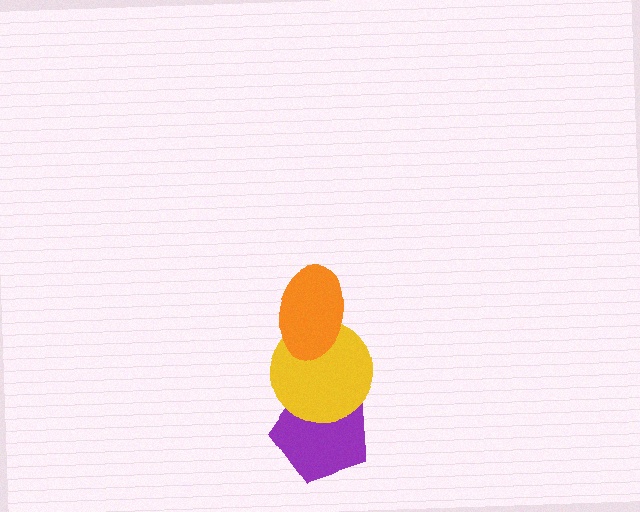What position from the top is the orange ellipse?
The orange ellipse is 1st from the top.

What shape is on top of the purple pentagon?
The yellow circle is on top of the purple pentagon.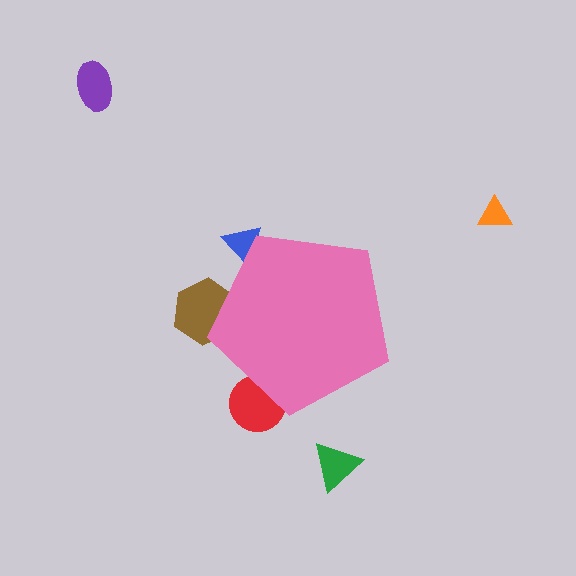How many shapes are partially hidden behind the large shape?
3 shapes are partially hidden.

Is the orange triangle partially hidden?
No, the orange triangle is fully visible.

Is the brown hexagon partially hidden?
Yes, the brown hexagon is partially hidden behind the pink pentagon.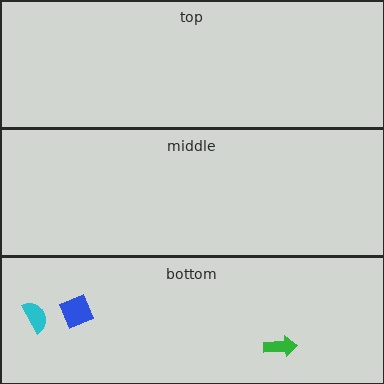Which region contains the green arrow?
The bottom region.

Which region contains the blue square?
The bottom region.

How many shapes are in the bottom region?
3.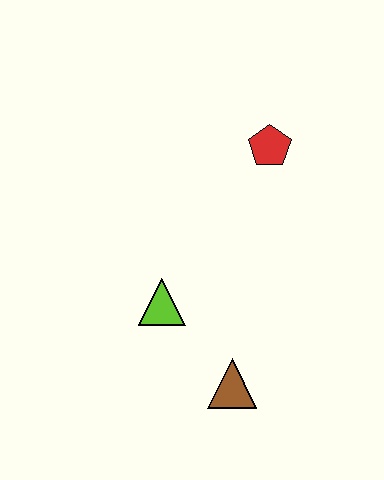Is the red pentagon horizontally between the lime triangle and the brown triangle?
No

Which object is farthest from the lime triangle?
The red pentagon is farthest from the lime triangle.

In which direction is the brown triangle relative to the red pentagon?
The brown triangle is below the red pentagon.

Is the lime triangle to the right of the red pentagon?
No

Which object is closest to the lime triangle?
The brown triangle is closest to the lime triangle.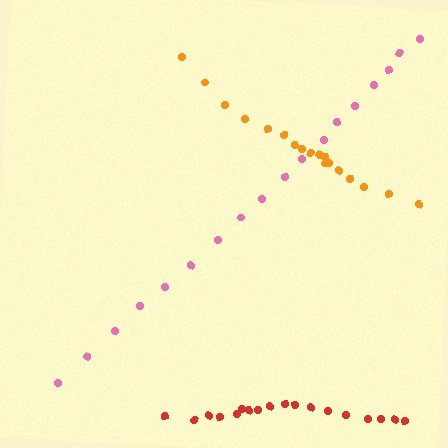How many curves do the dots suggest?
There are 3 distinct paths.